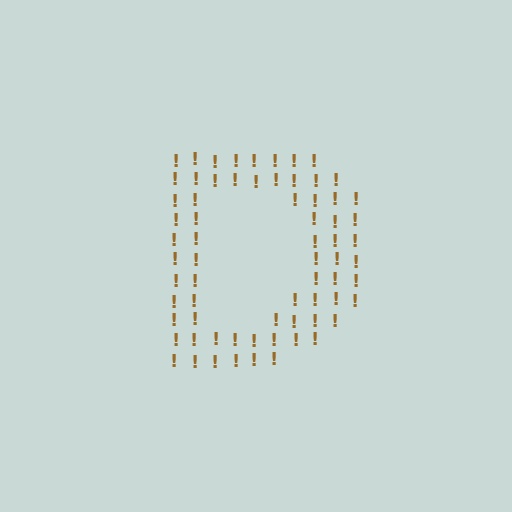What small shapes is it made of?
It is made of small exclamation marks.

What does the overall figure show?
The overall figure shows the letter D.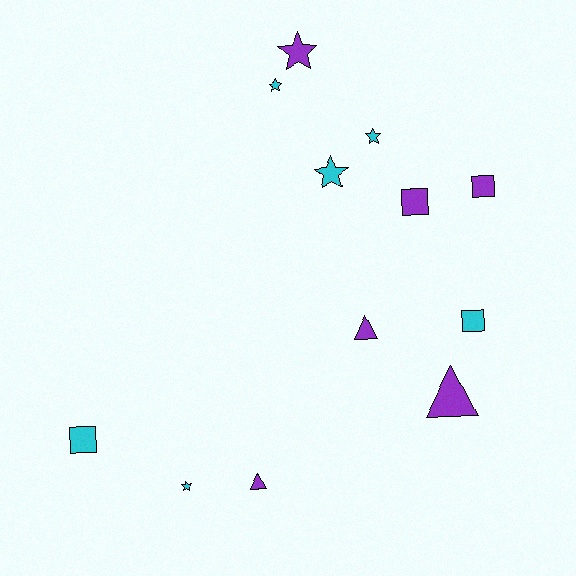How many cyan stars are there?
There are 4 cyan stars.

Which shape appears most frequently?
Star, with 5 objects.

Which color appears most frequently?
Purple, with 6 objects.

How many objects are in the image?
There are 12 objects.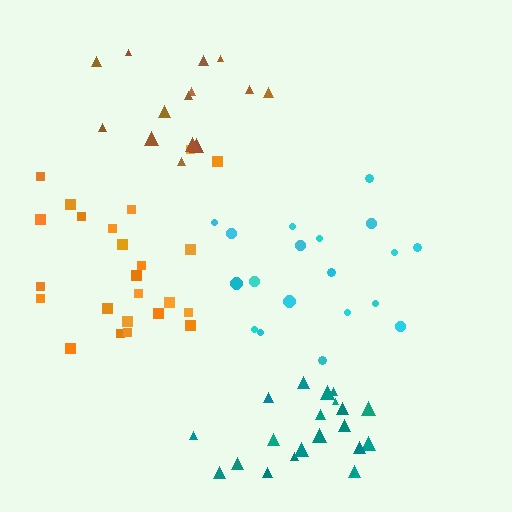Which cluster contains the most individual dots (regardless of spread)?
Orange (24).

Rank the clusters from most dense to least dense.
teal, orange, cyan, brown.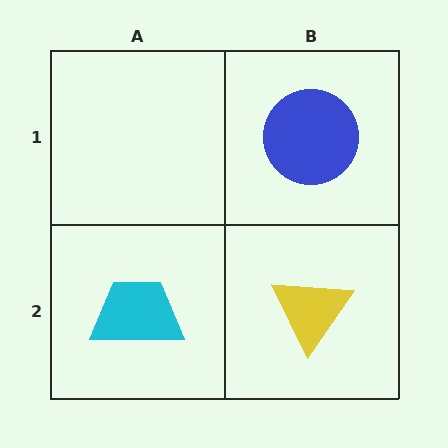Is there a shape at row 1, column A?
No, that cell is empty.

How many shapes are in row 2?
2 shapes.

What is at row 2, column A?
A cyan trapezoid.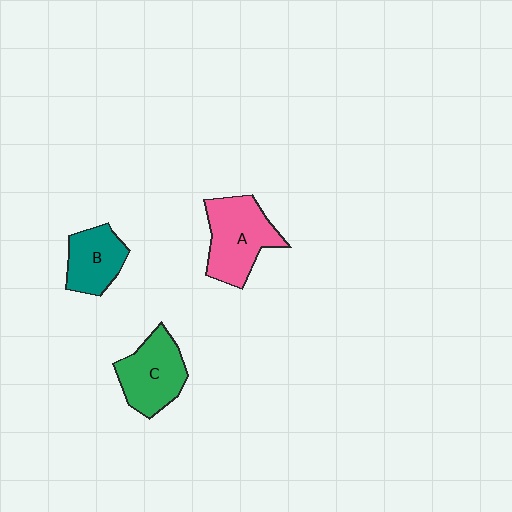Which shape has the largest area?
Shape A (pink).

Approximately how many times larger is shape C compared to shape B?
Approximately 1.3 times.